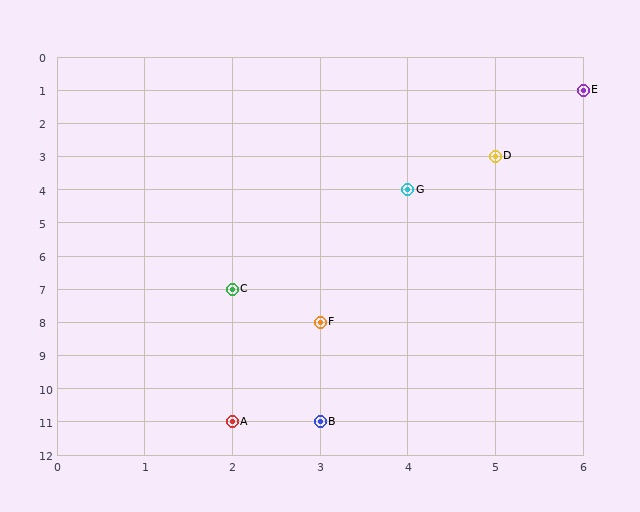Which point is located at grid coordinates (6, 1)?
Point E is at (6, 1).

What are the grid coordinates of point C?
Point C is at grid coordinates (2, 7).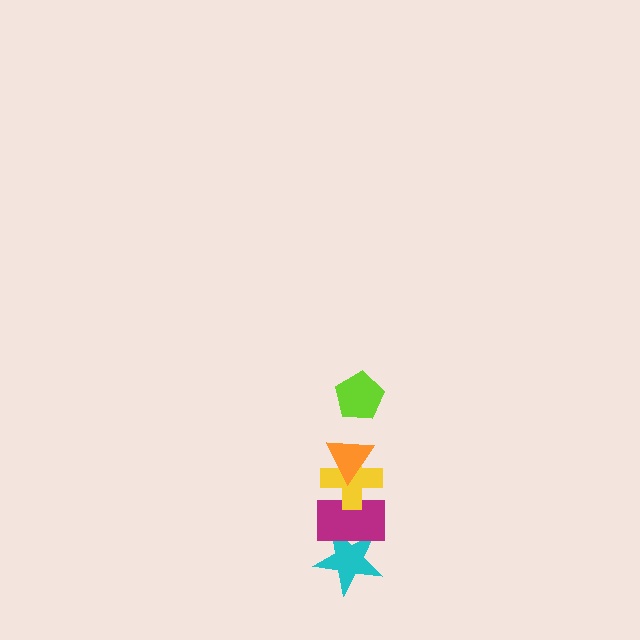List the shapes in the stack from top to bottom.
From top to bottom: the lime pentagon, the orange triangle, the yellow cross, the magenta rectangle, the cyan star.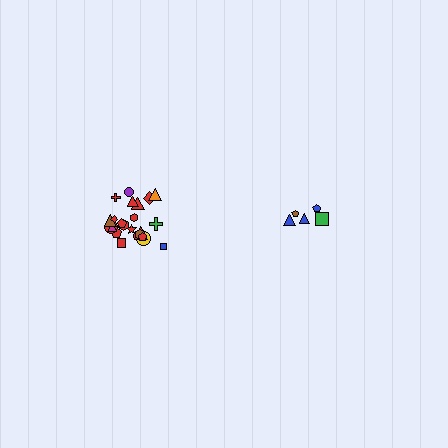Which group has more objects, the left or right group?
The left group.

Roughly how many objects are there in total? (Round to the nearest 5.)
Roughly 30 objects in total.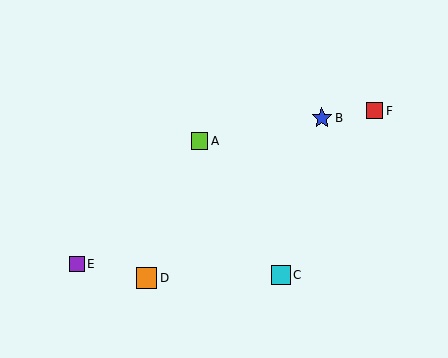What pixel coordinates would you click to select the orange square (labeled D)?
Click at (147, 278) to select the orange square D.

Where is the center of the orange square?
The center of the orange square is at (147, 278).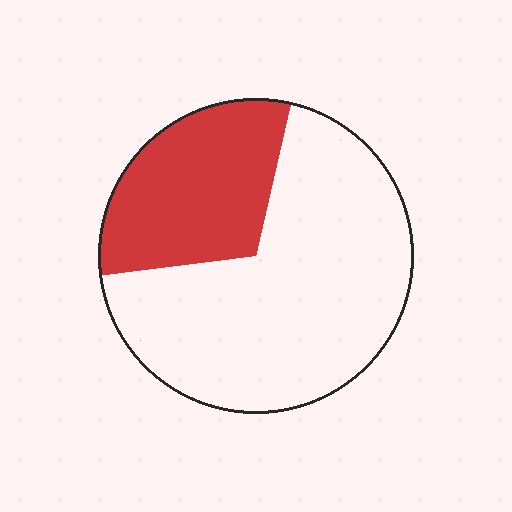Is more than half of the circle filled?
No.